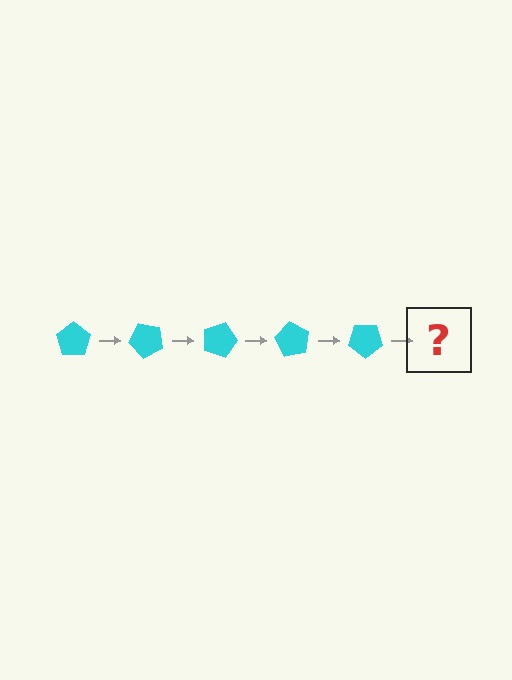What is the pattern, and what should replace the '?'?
The pattern is that the pentagon rotates 45 degrees each step. The '?' should be a cyan pentagon rotated 225 degrees.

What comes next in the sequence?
The next element should be a cyan pentagon rotated 225 degrees.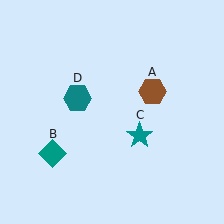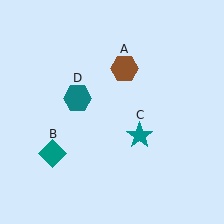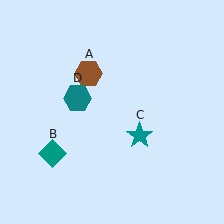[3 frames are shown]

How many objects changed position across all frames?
1 object changed position: brown hexagon (object A).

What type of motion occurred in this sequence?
The brown hexagon (object A) rotated counterclockwise around the center of the scene.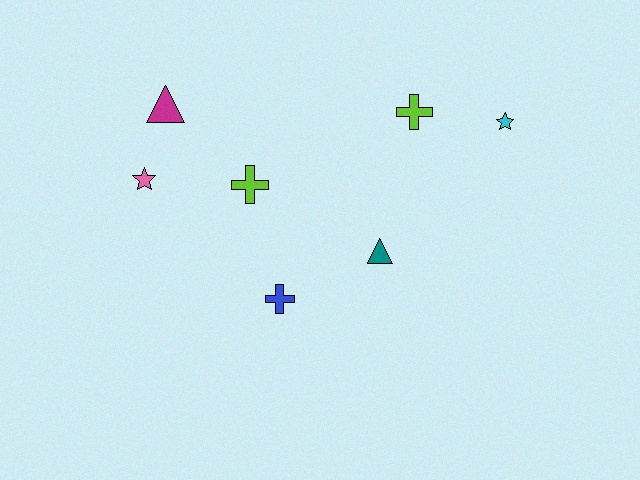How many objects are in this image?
There are 7 objects.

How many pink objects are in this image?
There is 1 pink object.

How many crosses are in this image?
There are 3 crosses.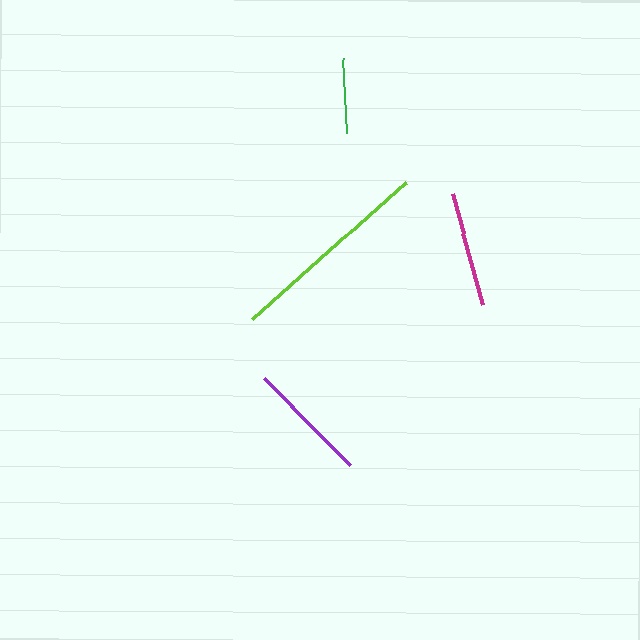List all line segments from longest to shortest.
From longest to shortest: lime, purple, magenta, green.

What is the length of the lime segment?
The lime segment is approximately 205 pixels long.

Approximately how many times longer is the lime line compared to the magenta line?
The lime line is approximately 1.8 times the length of the magenta line.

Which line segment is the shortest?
The green line is the shortest at approximately 75 pixels.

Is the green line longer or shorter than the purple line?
The purple line is longer than the green line.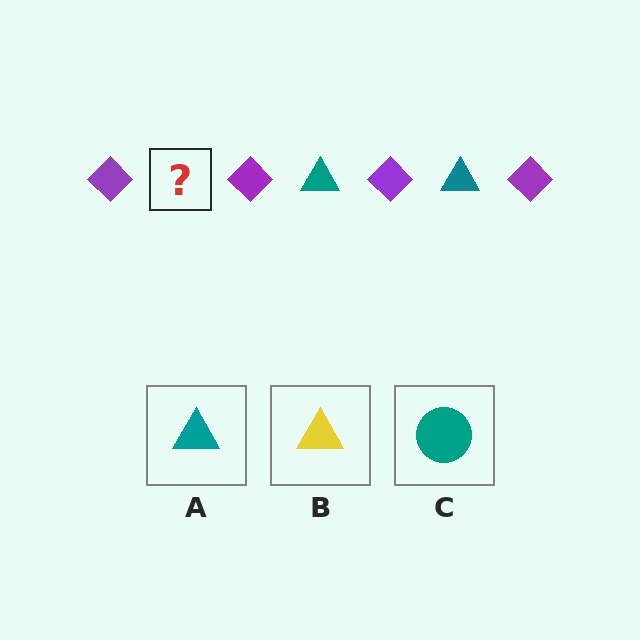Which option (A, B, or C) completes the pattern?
A.